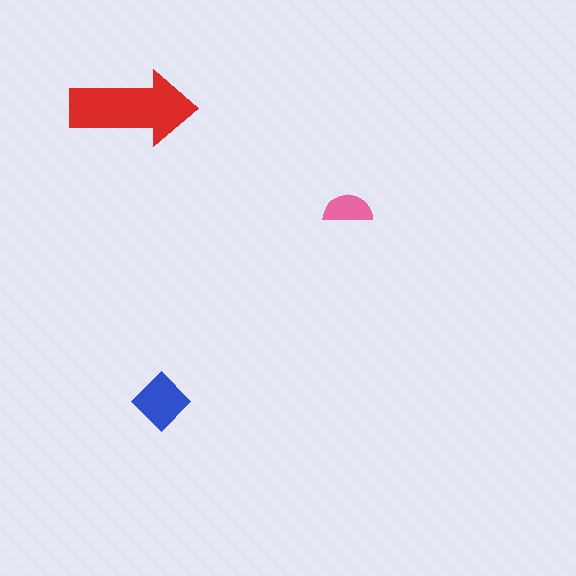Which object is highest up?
The red arrow is topmost.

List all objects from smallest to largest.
The pink semicircle, the blue diamond, the red arrow.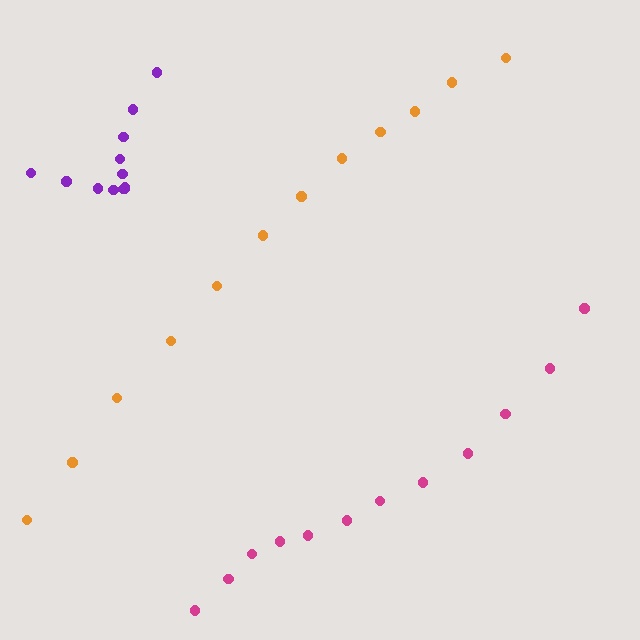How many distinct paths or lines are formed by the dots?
There are 3 distinct paths.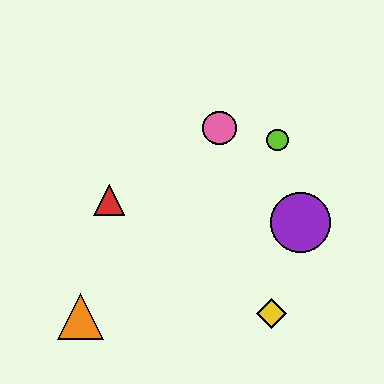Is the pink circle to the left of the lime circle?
Yes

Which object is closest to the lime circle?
The pink circle is closest to the lime circle.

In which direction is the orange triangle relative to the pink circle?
The orange triangle is below the pink circle.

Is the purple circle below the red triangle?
Yes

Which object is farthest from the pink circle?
The orange triangle is farthest from the pink circle.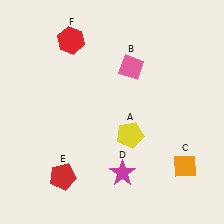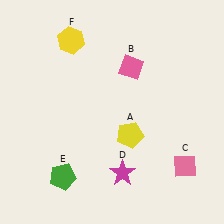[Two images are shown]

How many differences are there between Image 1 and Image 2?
There are 3 differences between the two images.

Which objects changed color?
C changed from orange to pink. E changed from red to green. F changed from red to yellow.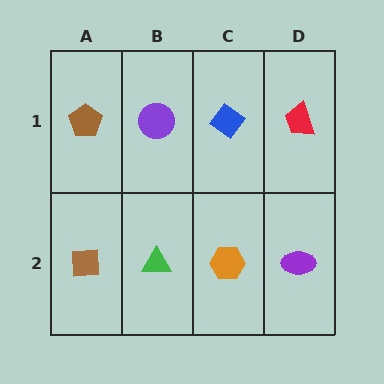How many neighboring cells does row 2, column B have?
3.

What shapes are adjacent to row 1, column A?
A brown square (row 2, column A), a purple circle (row 1, column B).